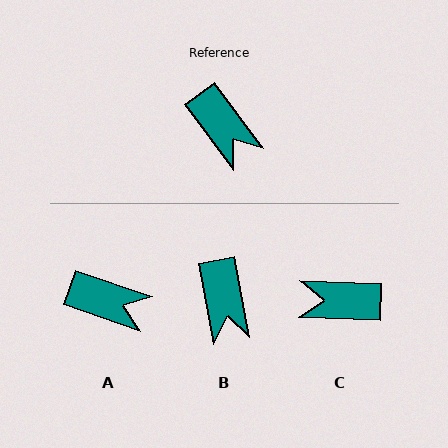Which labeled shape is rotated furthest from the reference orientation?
C, about 128 degrees away.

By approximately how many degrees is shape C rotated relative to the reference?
Approximately 128 degrees clockwise.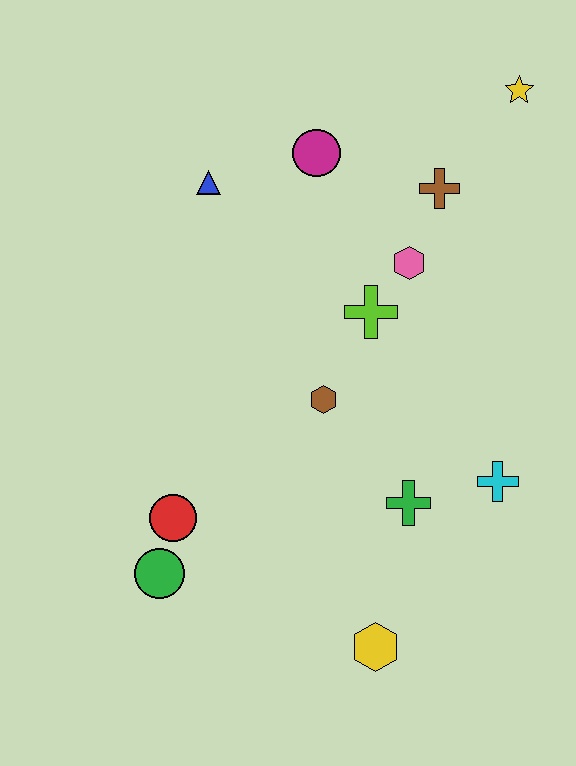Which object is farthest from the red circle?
The yellow star is farthest from the red circle.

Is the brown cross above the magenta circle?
No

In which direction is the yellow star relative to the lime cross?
The yellow star is above the lime cross.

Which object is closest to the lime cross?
The pink hexagon is closest to the lime cross.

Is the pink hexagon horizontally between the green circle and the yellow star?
Yes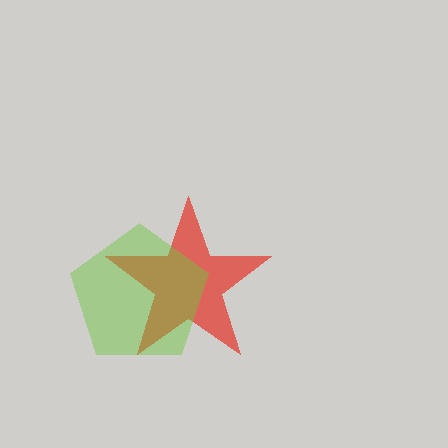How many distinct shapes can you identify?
There are 2 distinct shapes: a red star, a lime pentagon.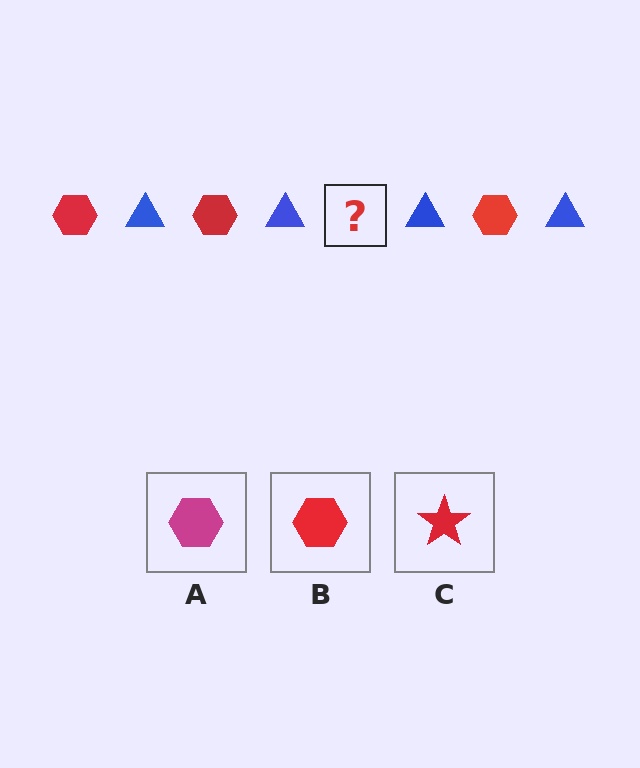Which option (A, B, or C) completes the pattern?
B.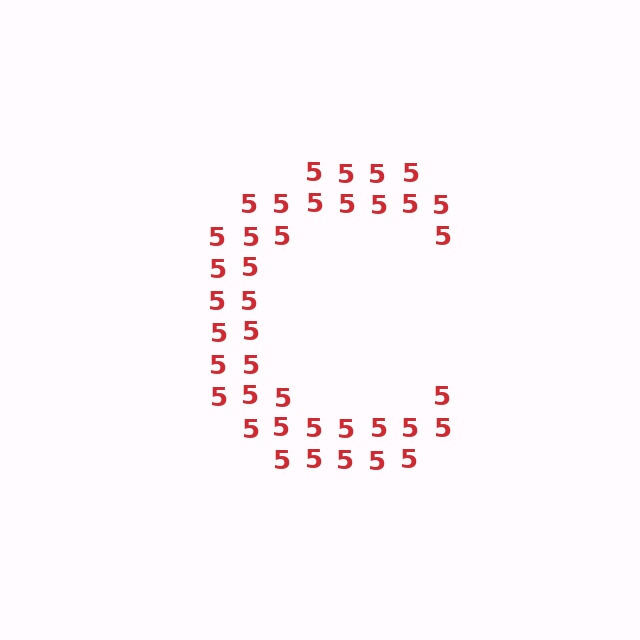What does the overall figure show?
The overall figure shows the letter C.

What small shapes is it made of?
It is made of small digit 5's.